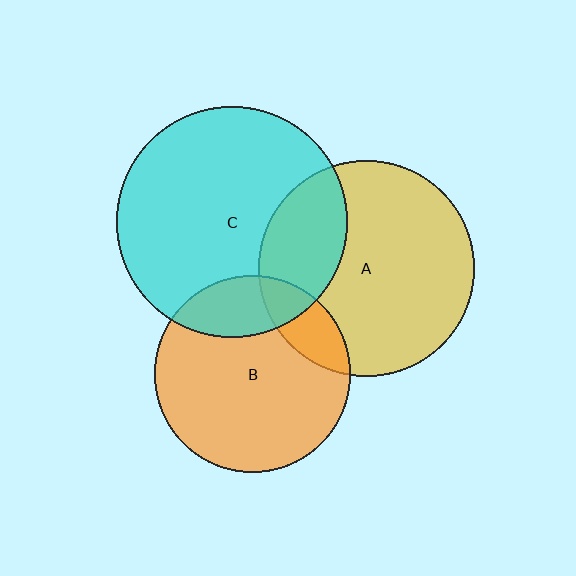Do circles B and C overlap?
Yes.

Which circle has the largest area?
Circle C (cyan).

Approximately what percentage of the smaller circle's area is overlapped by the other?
Approximately 20%.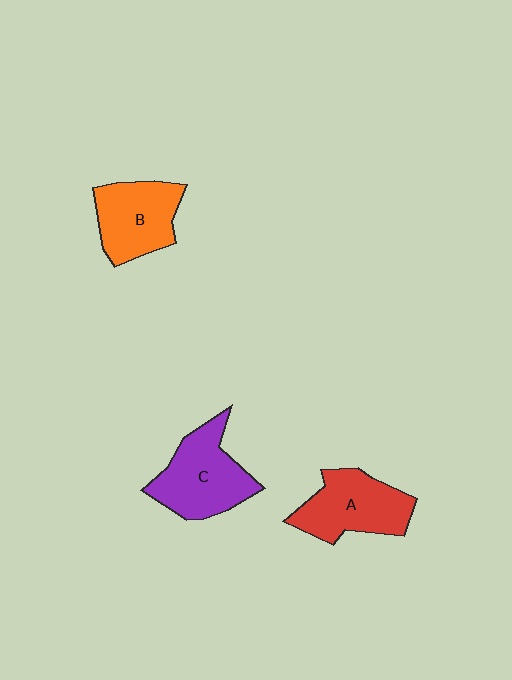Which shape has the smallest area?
Shape B (orange).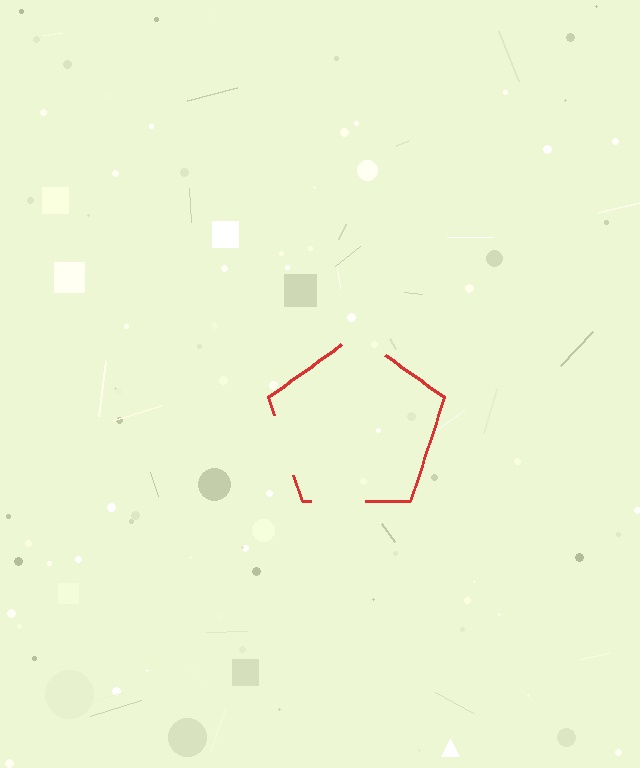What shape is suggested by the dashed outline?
The dashed outline suggests a pentagon.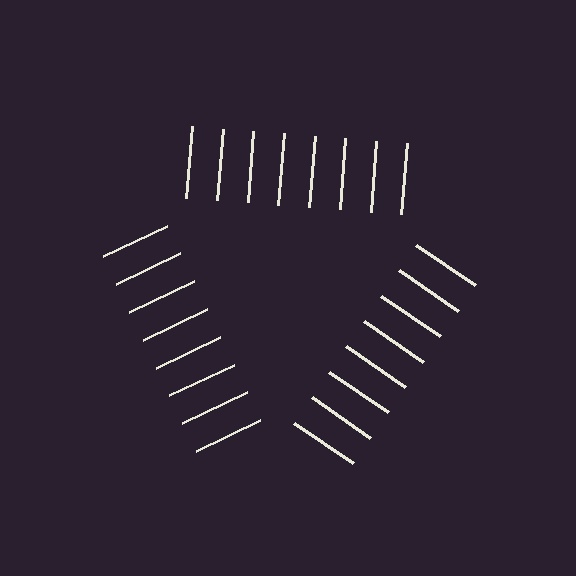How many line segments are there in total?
24 — 8 along each of the 3 edges.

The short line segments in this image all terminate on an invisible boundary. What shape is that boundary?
An illusory triangle — the line segments terminate on its edges but no continuous stroke is drawn.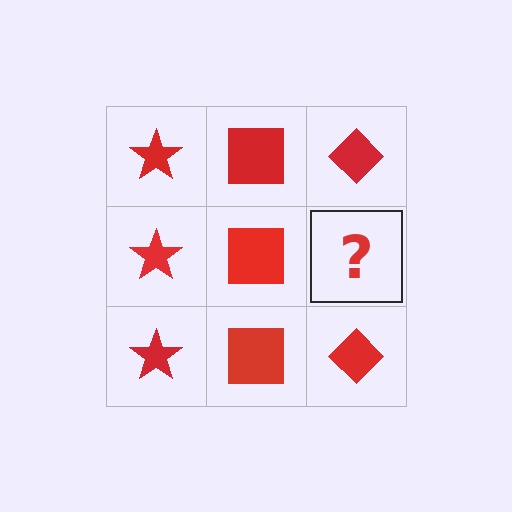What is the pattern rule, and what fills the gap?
The rule is that each column has a consistent shape. The gap should be filled with a red diamond.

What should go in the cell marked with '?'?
The missing cell should contain a red diamond.